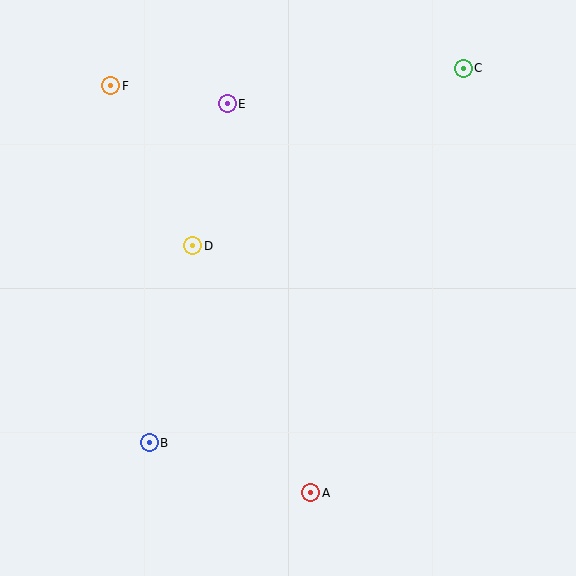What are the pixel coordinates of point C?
Point C is at (463, 68).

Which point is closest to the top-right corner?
Point C is closest to the top-right corner.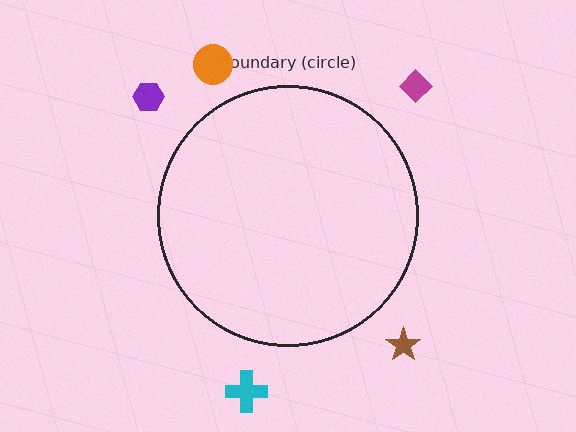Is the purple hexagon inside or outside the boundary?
Outside.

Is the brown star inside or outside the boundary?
Outside.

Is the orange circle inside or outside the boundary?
Outside.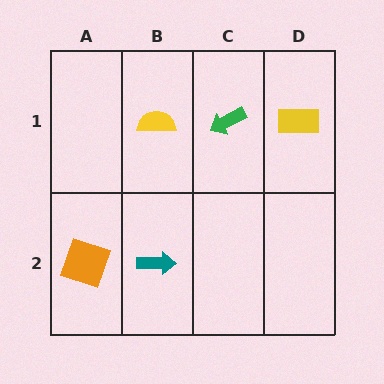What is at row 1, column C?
A green arrow.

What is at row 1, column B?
A yellow semicircle.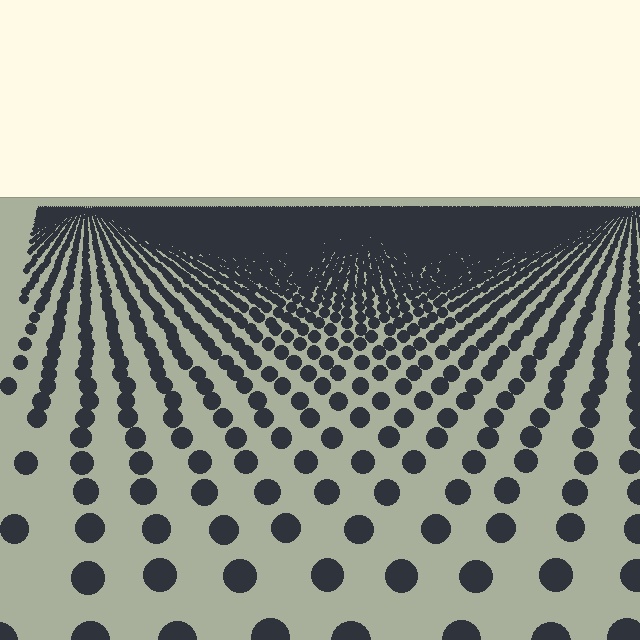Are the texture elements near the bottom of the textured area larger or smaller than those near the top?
Larger. Near the bottom, elements are closer to the viewer and appear at a bigger on-screen size.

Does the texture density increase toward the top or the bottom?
Density increases toward the top.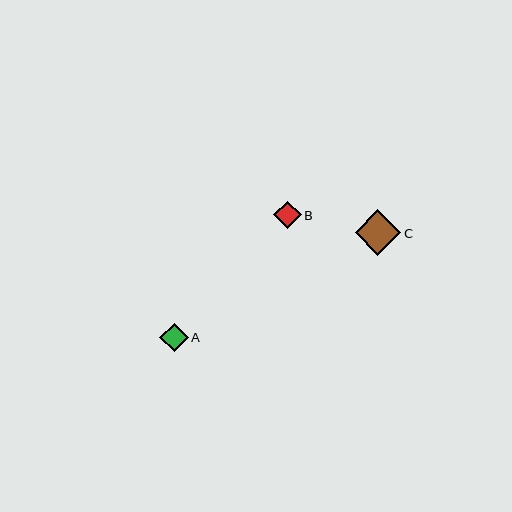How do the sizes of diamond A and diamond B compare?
Diamond A and diamond B are approximately the same size.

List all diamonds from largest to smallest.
From largest to smallest: C, A, B.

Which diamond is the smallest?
Diamond B is the smallest with a size of approximately 28 pixels.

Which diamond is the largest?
Diamond C is the largest with a size of approximately 45 pixels.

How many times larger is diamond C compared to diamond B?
Diamond C is approximately 1.7 times the size of diamond B.